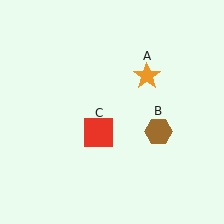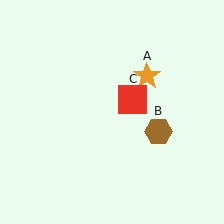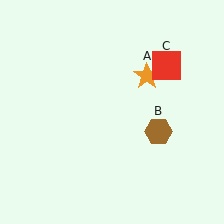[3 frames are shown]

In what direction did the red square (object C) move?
The red square (object C) moved up and to the right.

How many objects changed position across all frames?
1 object changed position: red square (object C).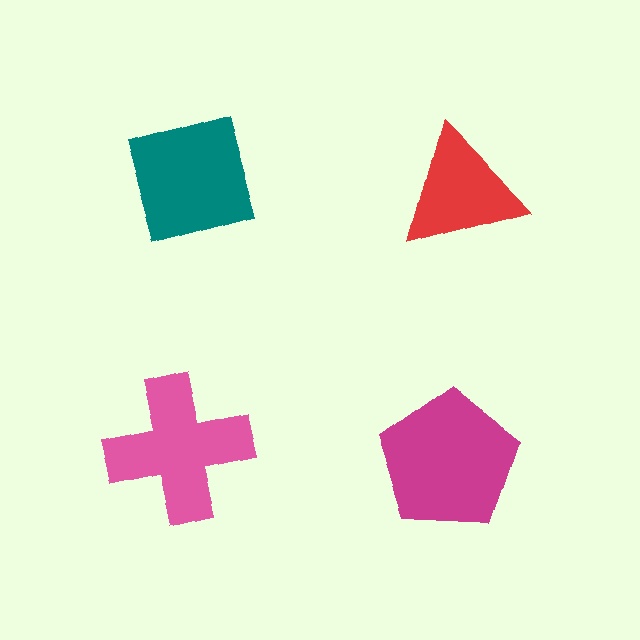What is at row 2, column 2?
A magenta pentagon.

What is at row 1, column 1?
A teal diamond.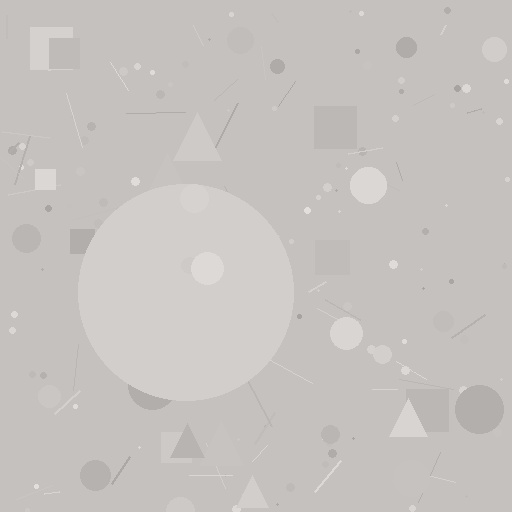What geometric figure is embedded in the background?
A circle is embedded in the background.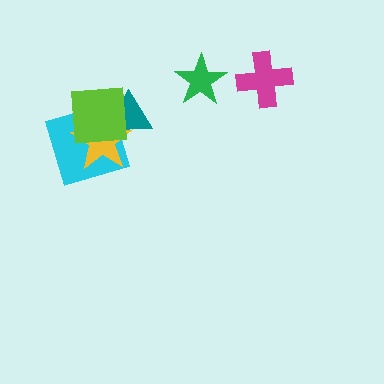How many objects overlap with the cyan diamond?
3 objects overlap with the cyan diamond.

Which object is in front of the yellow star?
The lime square is in front of the yellow star.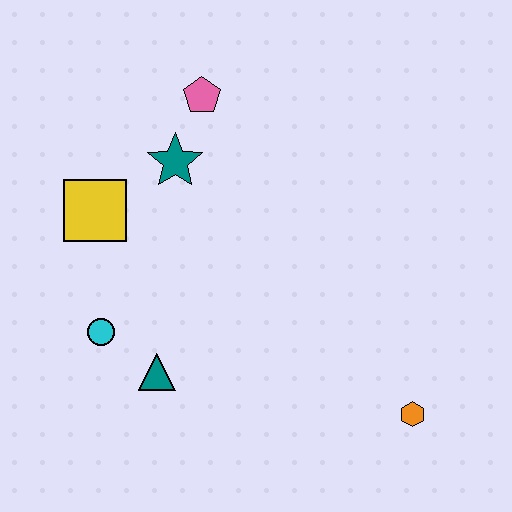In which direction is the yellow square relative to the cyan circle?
The yellow square is above the cyan circle.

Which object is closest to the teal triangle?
The cyan circle is closest to the teal triangle.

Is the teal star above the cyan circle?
Yes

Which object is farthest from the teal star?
The orange hexagon is farthest from the teal star.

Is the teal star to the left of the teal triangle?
No